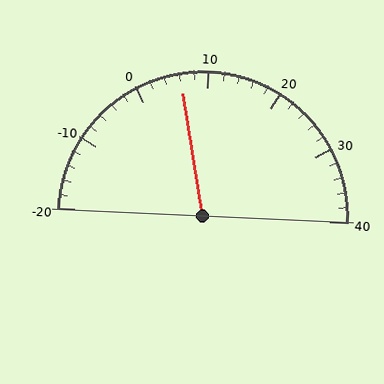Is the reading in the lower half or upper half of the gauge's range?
The reading is in the lower half of the range (-20 to 40).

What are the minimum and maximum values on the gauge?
The gauge ranges from -20 to 40.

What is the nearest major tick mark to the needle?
The nearest major tick mark is 10.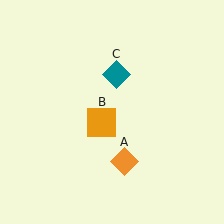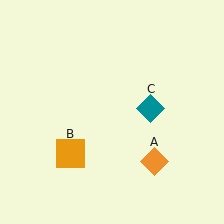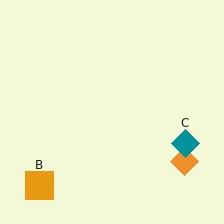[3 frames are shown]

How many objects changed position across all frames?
3 objects changed position: orange diamond (object A), orange square (object B), teal diamond (object C).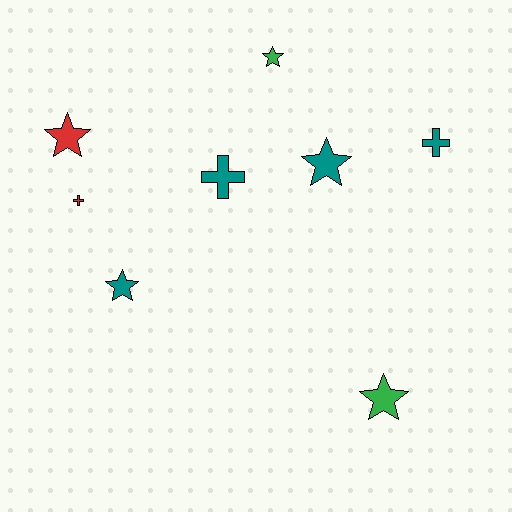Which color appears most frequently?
Teal, with 4 objects.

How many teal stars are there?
There are 2 teal stars.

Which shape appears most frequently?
Star, with 5 objects.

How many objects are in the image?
There are 8 objects.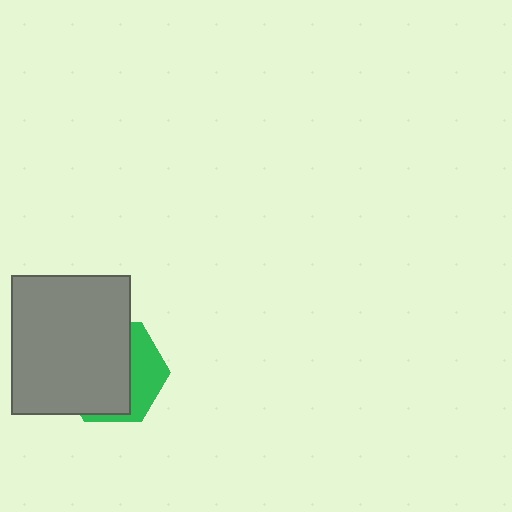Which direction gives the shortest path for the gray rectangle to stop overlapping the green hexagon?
Moving left gives the shortest separation.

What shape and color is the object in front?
The object in front is a gray rectangle.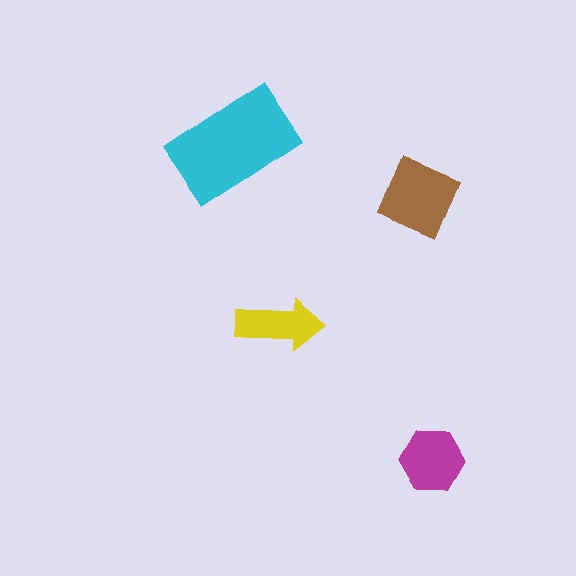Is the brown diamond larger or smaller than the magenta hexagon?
Larger.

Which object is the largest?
The cyan rectangle.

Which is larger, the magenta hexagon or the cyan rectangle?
The cyan rectangle.